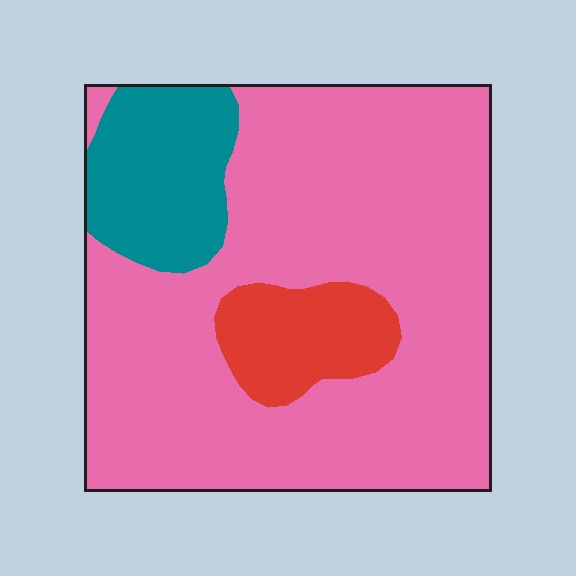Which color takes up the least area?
Red, at roughly 10%.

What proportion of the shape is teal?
Teal takes up less than a sixth of the shape.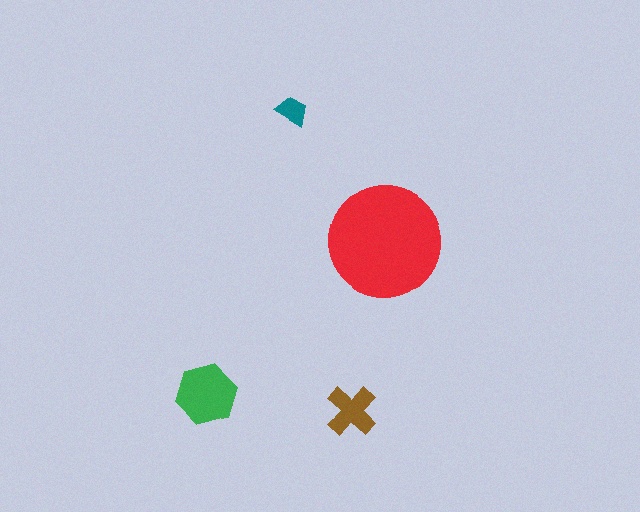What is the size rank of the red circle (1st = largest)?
1st.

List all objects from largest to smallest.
The red circle, the green hexagon, the brown cross, the teal trapezoid.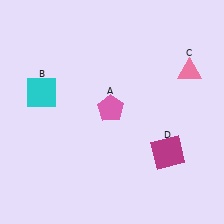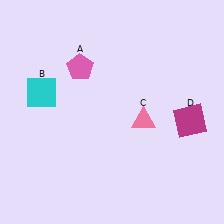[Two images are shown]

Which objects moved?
The objects that moved are: the pink pentagon (A), the pink triangle (C), the magenta square (D).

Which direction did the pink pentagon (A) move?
The pink pentagon (A) moved up.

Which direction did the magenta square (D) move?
The magenta square (D) moved up.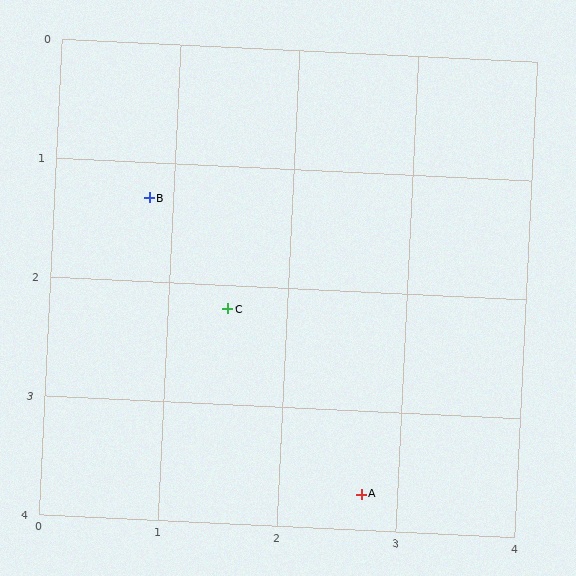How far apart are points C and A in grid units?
Points C and A are about 1.9 grid units apart.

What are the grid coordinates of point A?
Point A is at approximately (2.7, 3.7).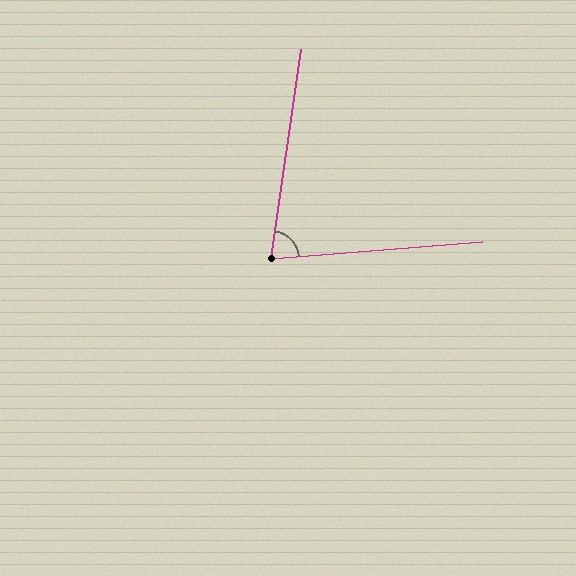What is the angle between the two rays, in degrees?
Approximately 77 degrees.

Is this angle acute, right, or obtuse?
It is acute.